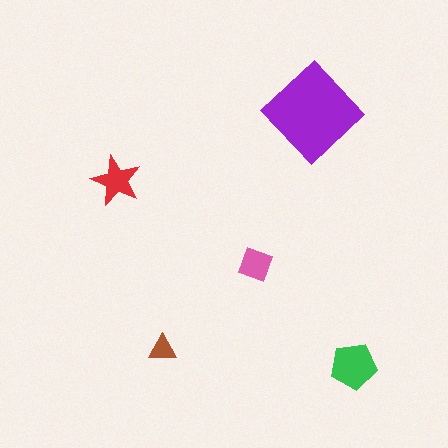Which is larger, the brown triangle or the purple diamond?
The purple diamond.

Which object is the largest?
The purple diamond.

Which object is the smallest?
The brown triangle.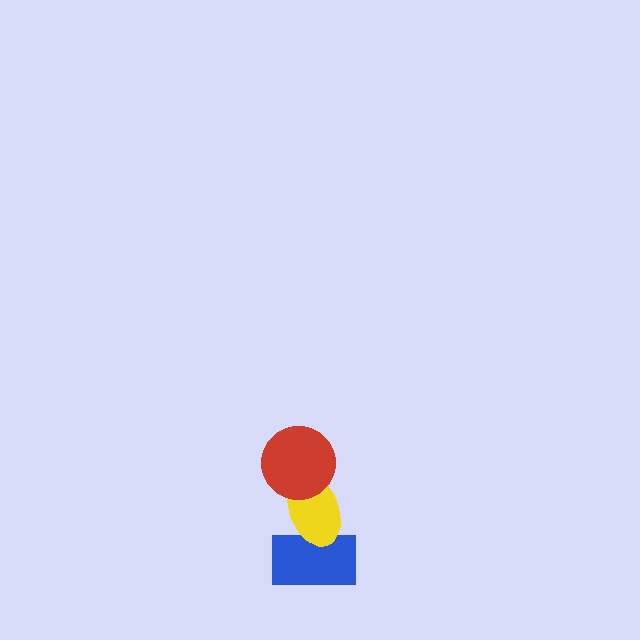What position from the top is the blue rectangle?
The blue rectangle is 3rd from the top.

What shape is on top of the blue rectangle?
The yellow ellipse is on top of the blue rectangle.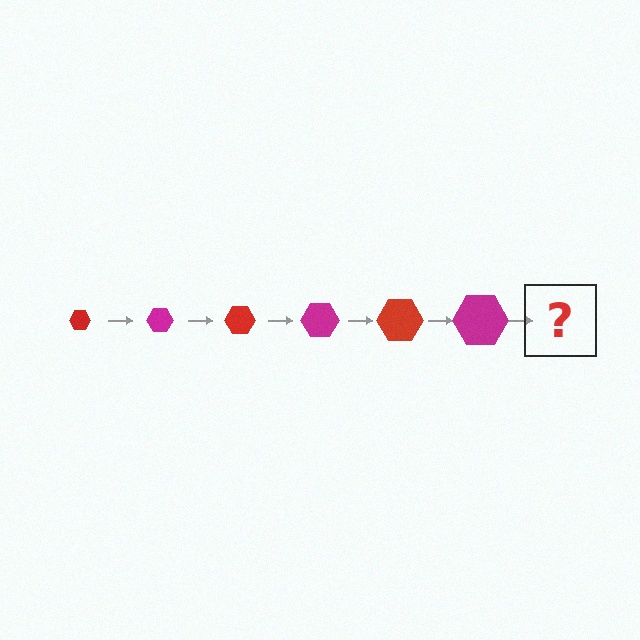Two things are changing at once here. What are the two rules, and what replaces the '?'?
The two rules are that the hexagon grows larger each step and the color cycles through red and magenta. The '?' should be a red hexagon, larger than the previous one.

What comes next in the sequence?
The next element should be a red hexagon, larger than the previous one.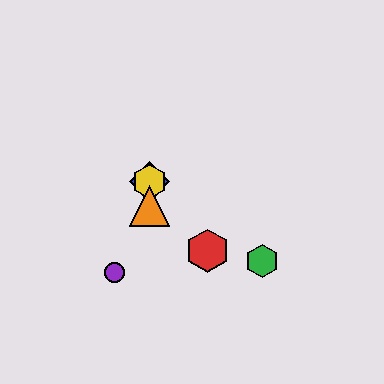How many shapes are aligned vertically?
3 shapes (the blue diamond, the yellow hexagon, the orange triangle) are aligned vertically.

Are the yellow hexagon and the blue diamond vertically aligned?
Yes, both are at x≈150.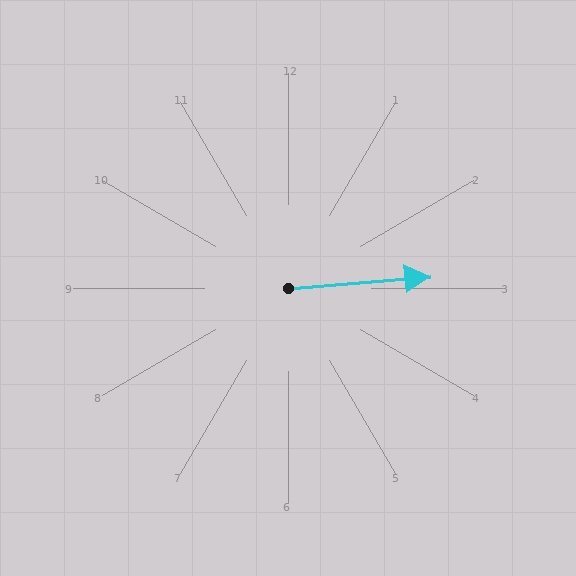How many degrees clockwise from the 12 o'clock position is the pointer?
Approximately 85 degrees.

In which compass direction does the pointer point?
East.